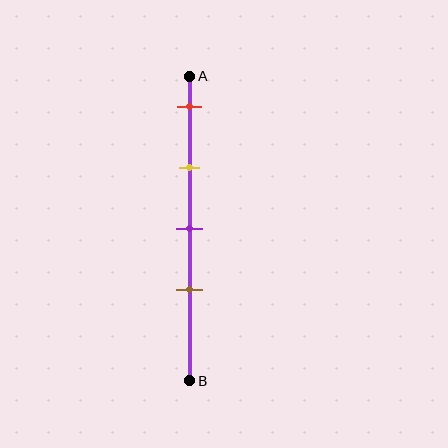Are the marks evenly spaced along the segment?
Yes, the marks are approximately evenly spaced.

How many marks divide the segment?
There are 4 marks dividing the segment.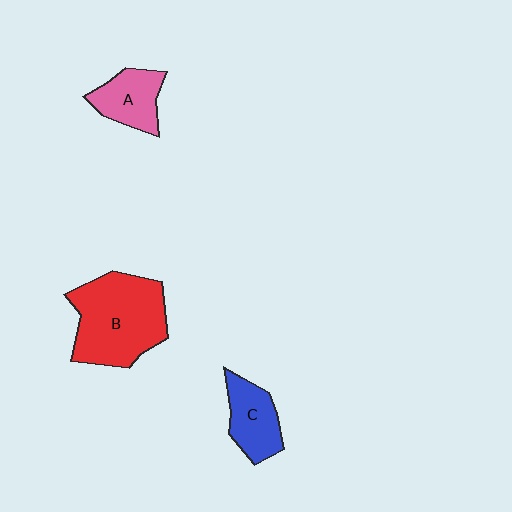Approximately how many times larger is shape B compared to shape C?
Approximately 2.1 times.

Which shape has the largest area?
Shape B (red).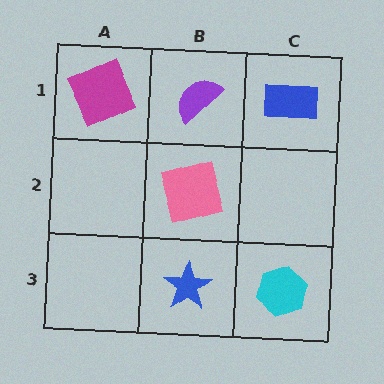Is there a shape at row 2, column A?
No, that cell is empty.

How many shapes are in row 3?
2 shapes.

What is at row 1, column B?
A purple semicircle.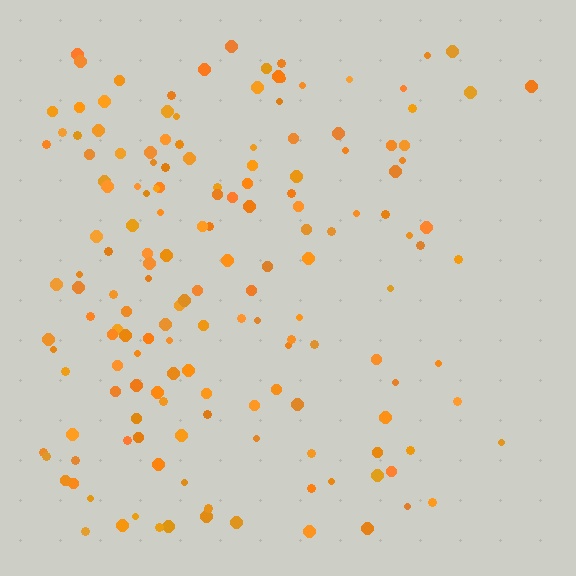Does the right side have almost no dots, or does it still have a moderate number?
Still a moderate number, just noticeably fewer than the left.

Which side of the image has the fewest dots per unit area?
The right.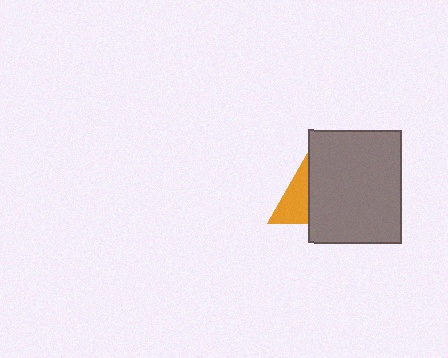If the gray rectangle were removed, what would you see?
You would see the complete orange triangle.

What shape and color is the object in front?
The object in front is a gray rectangle.